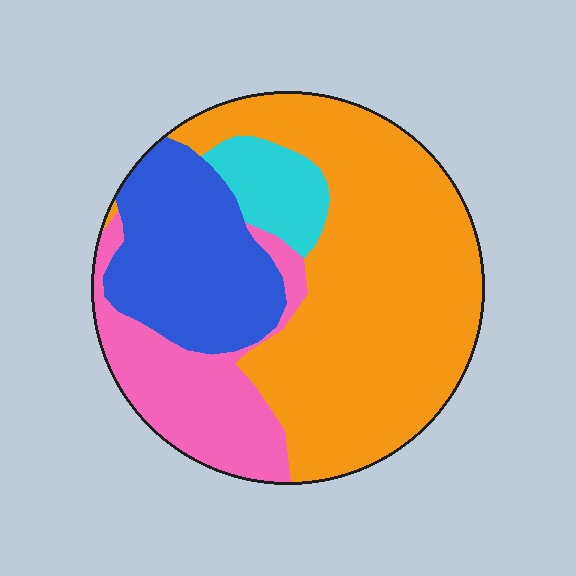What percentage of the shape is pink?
Pink covers roughly 20% of the shape.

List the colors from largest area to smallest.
From largest to smallest: orange, blue, pink, cyan.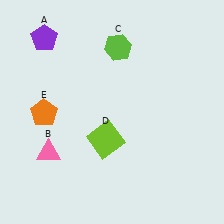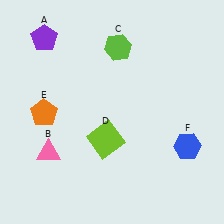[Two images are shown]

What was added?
A blue hexagon (F) was added in Image 2.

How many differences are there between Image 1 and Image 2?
There is 1 difference between the two images.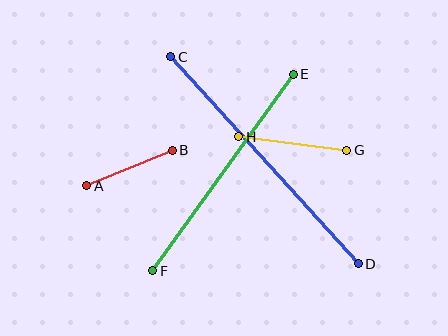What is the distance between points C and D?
The distance is approximately 279 pixels.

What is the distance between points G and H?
The distance is approximately 109 pixels.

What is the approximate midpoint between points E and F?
The midpoint is at approximately (223, 172) pixels.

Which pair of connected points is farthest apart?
Points C and D are farthest apart.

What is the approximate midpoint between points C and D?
The midpoint is at approximately (265, 160) pixels.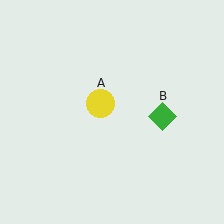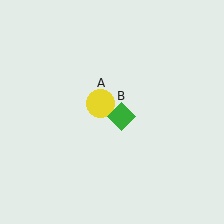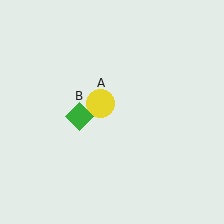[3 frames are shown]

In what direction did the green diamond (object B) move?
The green diamond (object B) moved left.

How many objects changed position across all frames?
1 object changed position: green diamond (object B).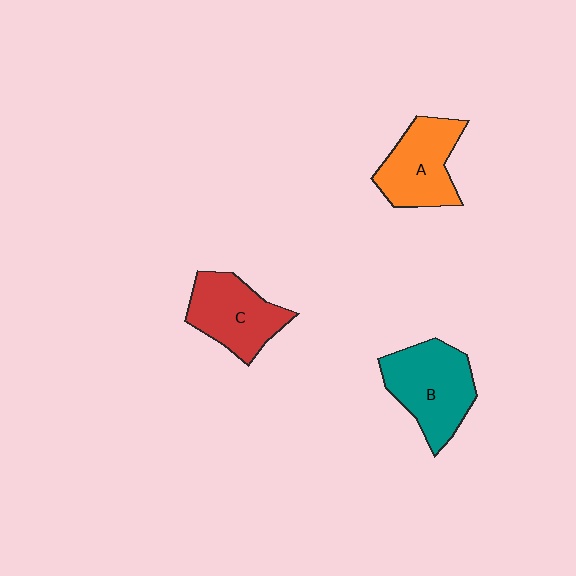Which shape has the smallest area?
Shape C (red).